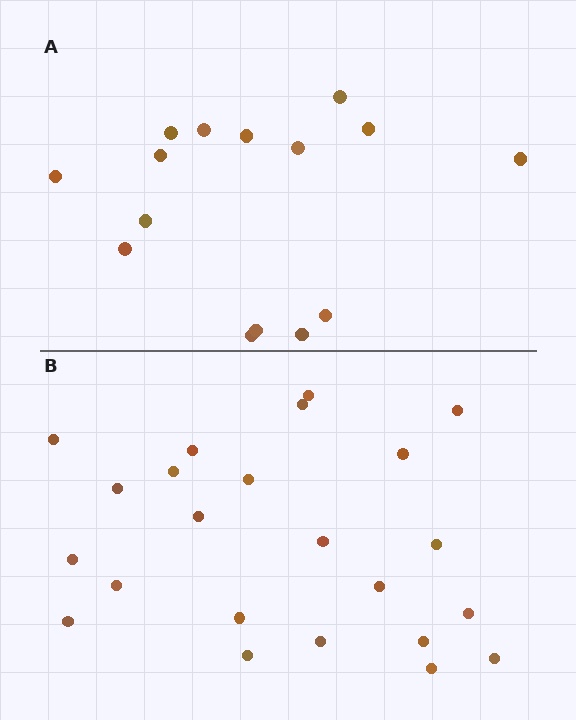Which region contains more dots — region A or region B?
Region B (the bottom region) has more dots.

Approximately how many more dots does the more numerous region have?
Region B has roughly 8 or so more dots than region A.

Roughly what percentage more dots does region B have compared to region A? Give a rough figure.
About 55% more.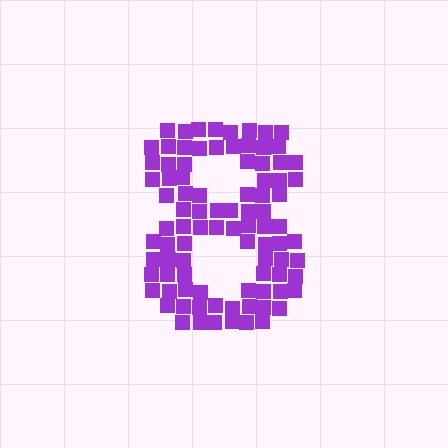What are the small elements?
The small elements are squares.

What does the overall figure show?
The overall figure shows the digit 8.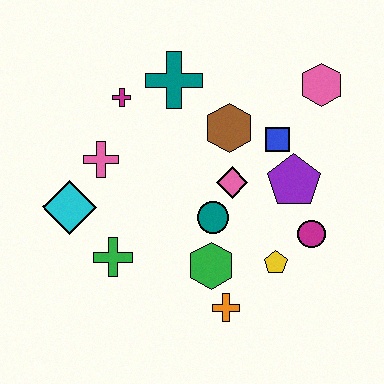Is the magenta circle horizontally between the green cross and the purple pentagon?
No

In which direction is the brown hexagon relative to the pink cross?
The brown hexagon is to the right of the pink cross.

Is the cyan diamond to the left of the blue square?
Yes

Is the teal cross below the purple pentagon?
No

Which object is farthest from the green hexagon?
The pink hexagon is farthest from the green hexagon.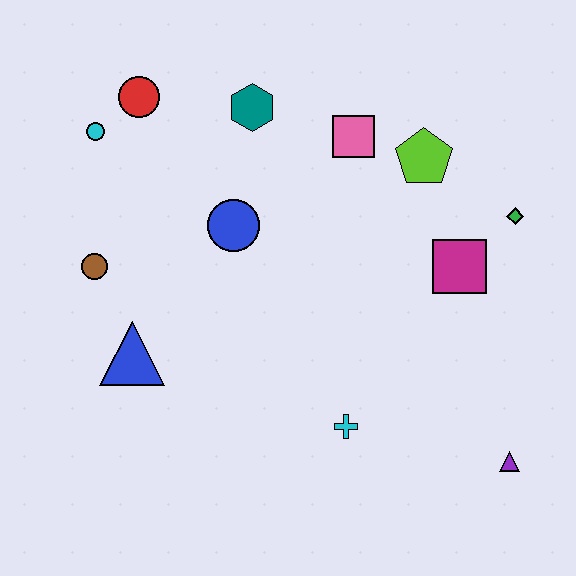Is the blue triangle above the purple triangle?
Yes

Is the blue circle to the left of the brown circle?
No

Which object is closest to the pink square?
The lime pentagon is closest to the pink square.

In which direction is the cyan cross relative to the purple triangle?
The cyan cross is to the left of the purple triangle.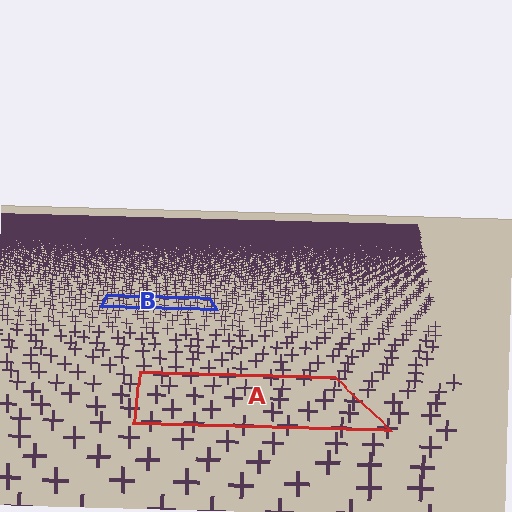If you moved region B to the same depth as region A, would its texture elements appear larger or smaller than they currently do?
They would appear larger. At a closer depth, the same texture elements are projected at a bigger on-screen size.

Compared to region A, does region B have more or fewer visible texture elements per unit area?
Region B has more texture elements per unit area — they are packed more densely because it is farther away.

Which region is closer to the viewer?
Region A is closer. The texture elements there are larger and more spread out.